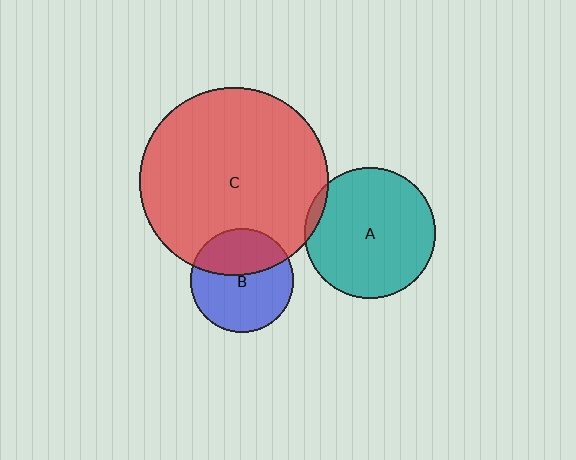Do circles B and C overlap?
Yes.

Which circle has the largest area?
Circle C (red).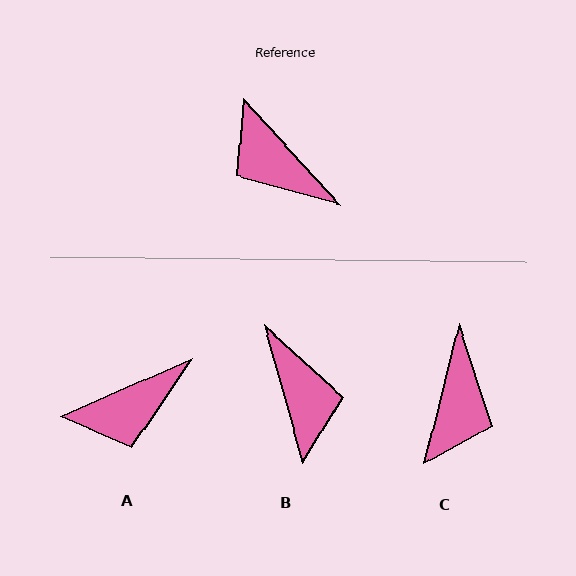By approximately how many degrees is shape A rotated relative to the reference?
Approximately 71 degrees counter-clockwise.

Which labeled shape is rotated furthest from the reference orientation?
B, about 153 degrees away.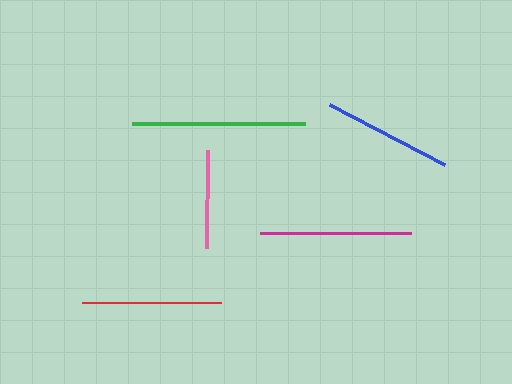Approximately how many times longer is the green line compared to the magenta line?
The green line is approximately 1.1 times the length of the magenta line.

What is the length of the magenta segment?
The magenta segment is approximately 152 pixels long.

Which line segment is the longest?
The green line is the longest at approximately 173 pixels.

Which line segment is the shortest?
The pink line is the shortest at approximately 98 pixels.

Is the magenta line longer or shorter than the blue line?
The magenta line is longer than the blue line.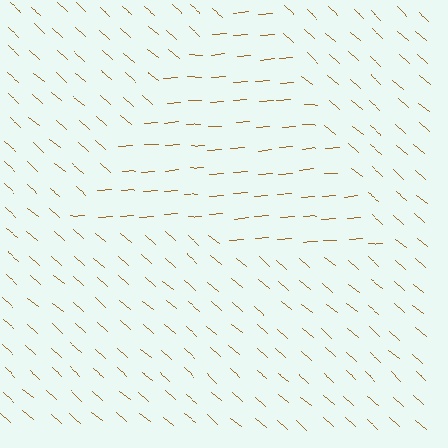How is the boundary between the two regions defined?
The boundary is defined purely by a change in line orientation (approximately 45 degrees difference). All lines are the same color and thickness.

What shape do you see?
I see a triangle.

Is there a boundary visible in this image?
Yes, there is a texture boundary formed by a change in line orientation.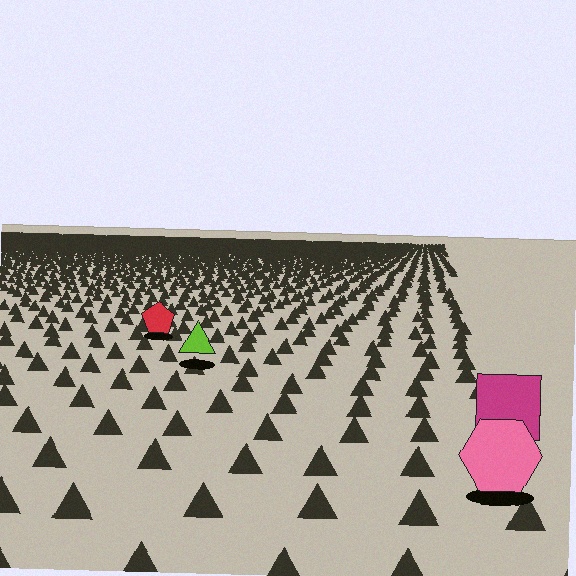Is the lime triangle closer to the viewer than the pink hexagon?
No. The pink hexagon is closer — you can tell from the texture gradient: the ground texture is coarser near it.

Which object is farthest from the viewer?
The red pentagon is farthest from the viewer. It appears smaller and the ground texture around it is denser.